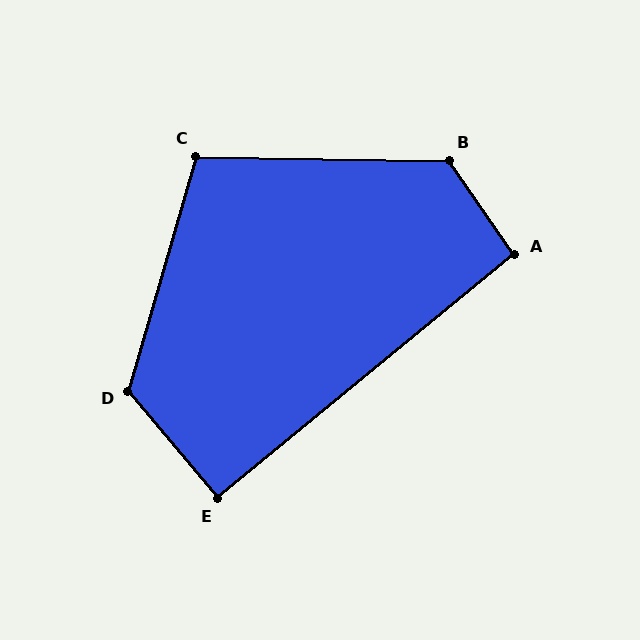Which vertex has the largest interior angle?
B, at approximately 126 degrees.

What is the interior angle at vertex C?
Approximately 105 degrees (obtuse).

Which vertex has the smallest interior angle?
E, at approximately 91 degrees.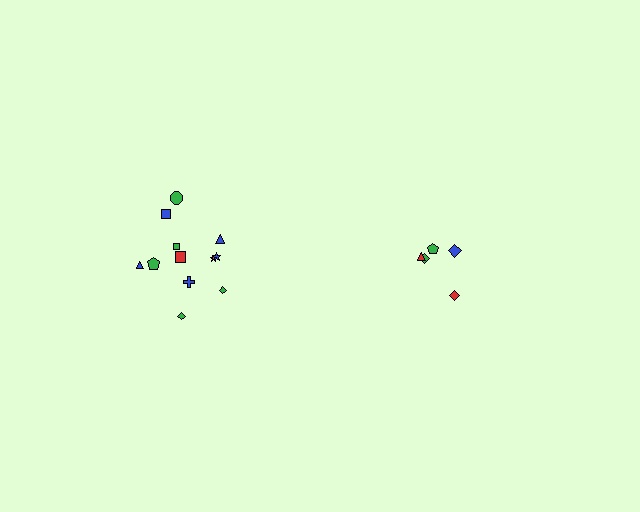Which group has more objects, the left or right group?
The left group.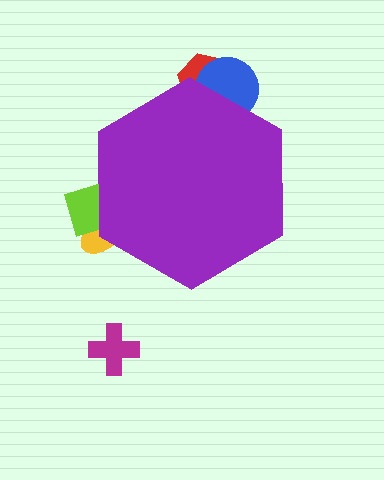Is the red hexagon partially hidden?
Yes, the red hexagon is partially hidden behind the purple hexagon.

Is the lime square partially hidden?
Yes, the lime square is partially hidden behind the purple hexagon.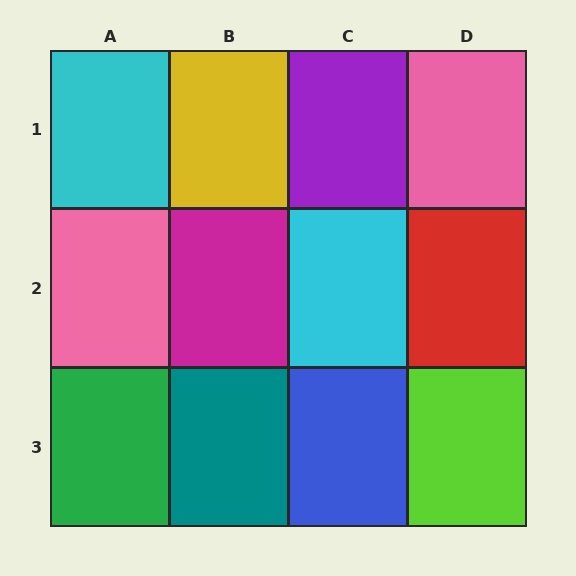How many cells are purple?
1 cell is purple.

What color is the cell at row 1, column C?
Purple.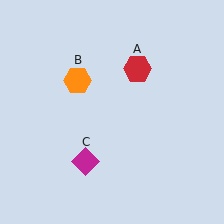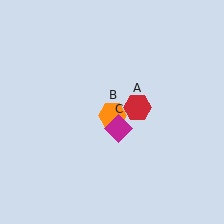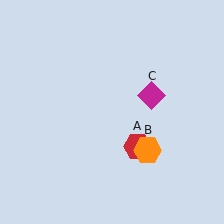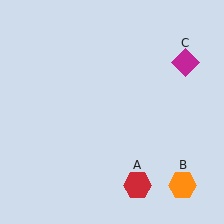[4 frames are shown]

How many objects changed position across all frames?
3 objects changed position: red hexagon (object A), orange hexagon (object B), magenta diamond (object C).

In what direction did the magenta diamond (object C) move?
The magenta diamond (object C) moved up and to the right.